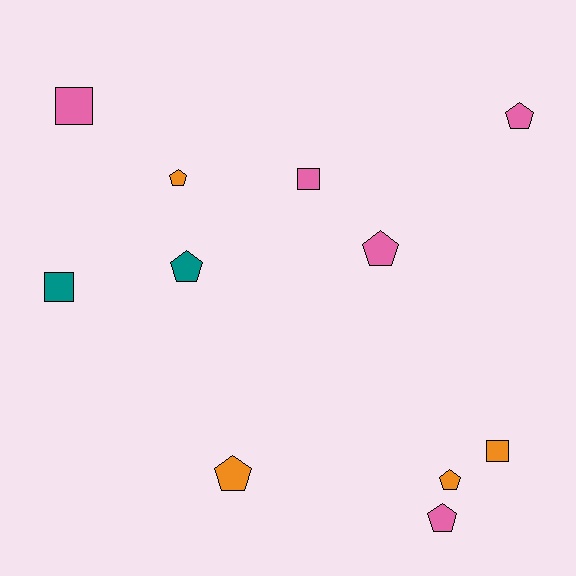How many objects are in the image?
There are 11 objects.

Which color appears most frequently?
Pink, with 5 objects.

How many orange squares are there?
There is 1 orange square.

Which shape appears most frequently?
Pentagon, with 7 objects.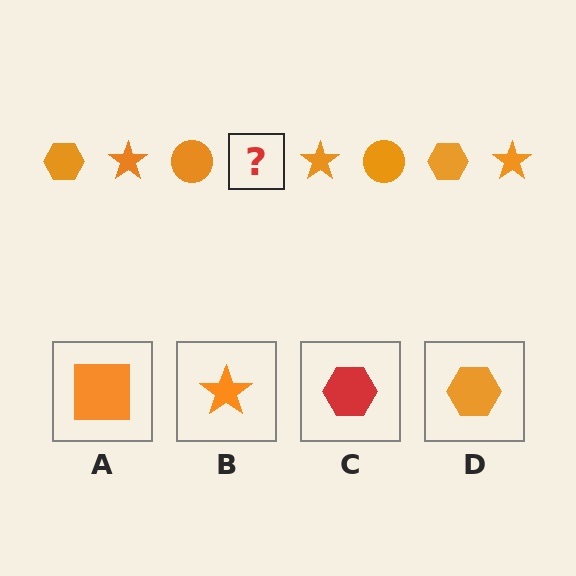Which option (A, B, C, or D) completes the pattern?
D.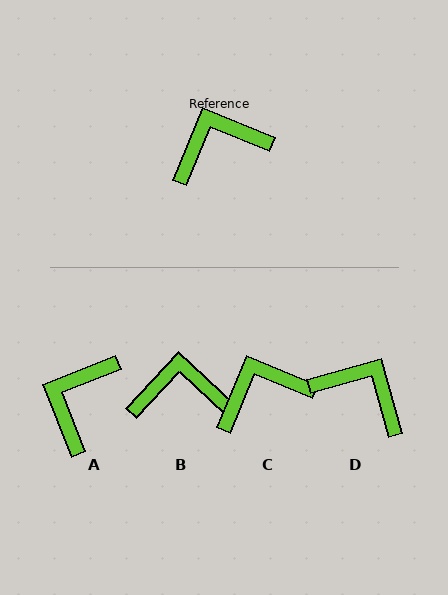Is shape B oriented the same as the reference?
No, it is off by about 21 degrees.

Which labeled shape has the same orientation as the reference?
C.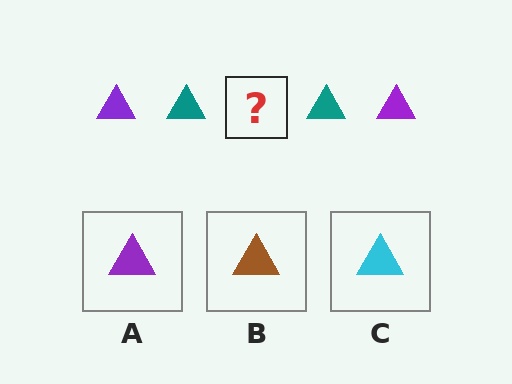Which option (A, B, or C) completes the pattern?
A.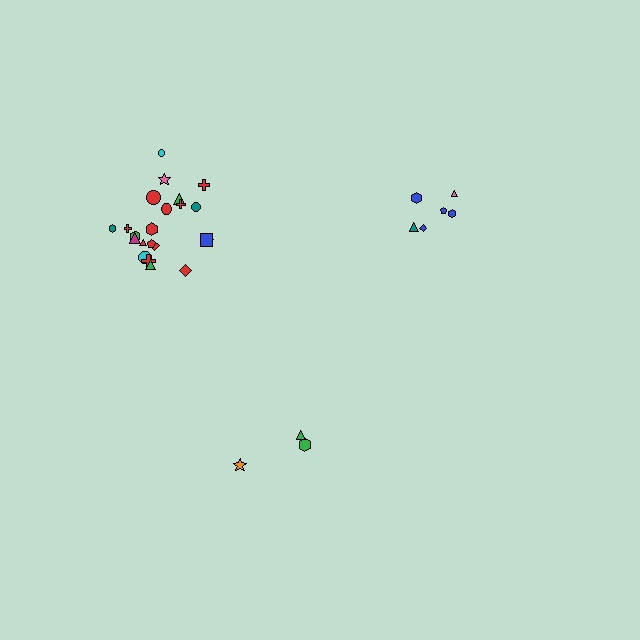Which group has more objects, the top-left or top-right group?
The top-left group.